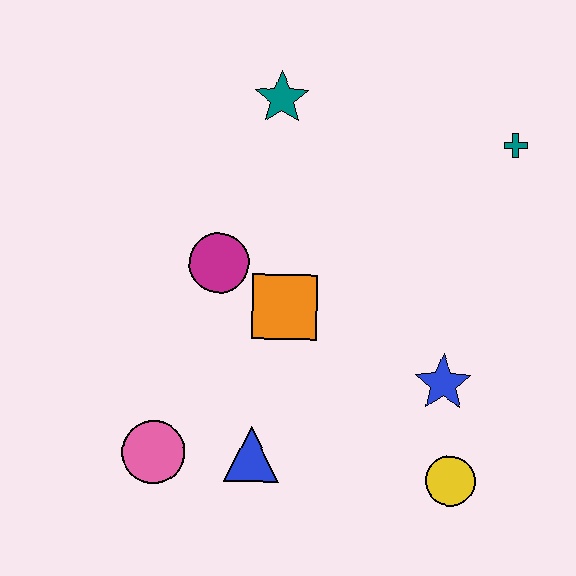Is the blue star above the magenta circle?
No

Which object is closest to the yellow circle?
The blue star is closest to the yellow circle.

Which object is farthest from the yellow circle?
The teal star is farthest from the yellow circle.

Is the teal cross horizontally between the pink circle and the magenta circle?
No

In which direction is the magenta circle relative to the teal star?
The magenta circle is below the teal star.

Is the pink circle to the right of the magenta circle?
No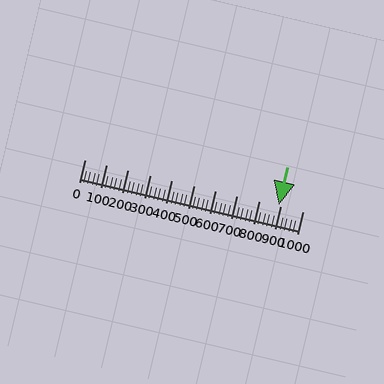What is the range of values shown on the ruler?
The ruler shows values from 0 to 1000.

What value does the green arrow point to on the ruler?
The green arrow points to approximately 893.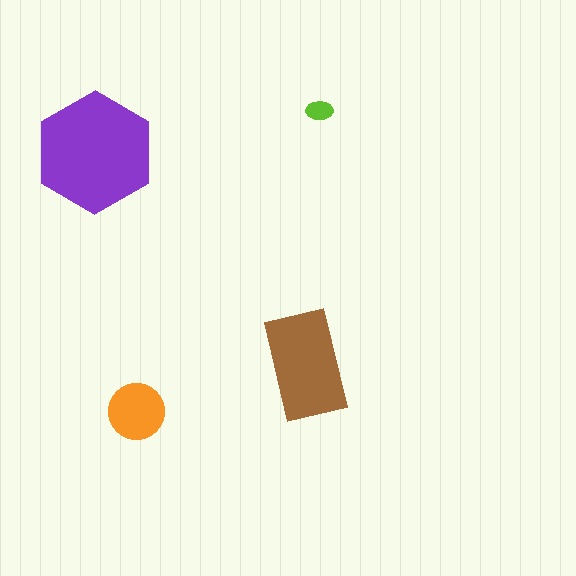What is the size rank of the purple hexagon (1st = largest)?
1st.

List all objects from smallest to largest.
The lime ellipse, the orange circle, the brown rectangle, the purple hexagon.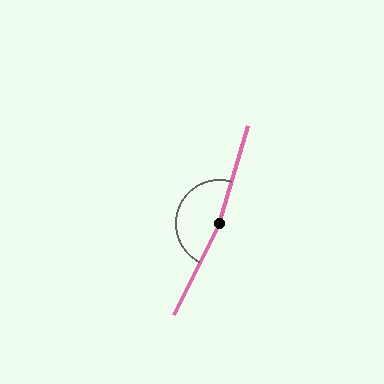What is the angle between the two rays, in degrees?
Approximately 170 degrees.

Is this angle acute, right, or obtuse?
It is obtuse.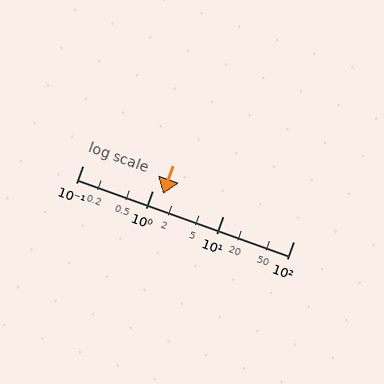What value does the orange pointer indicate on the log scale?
The pointer indicates approximately 1.4.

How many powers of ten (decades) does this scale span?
The scale spans 3 decades, from 0.1 to 100.